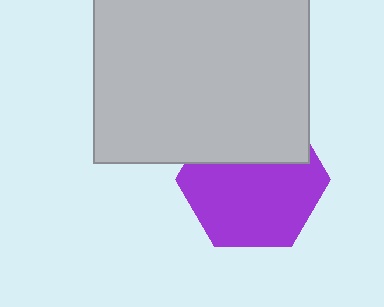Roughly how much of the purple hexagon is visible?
Most of it is visible (roughly 66%).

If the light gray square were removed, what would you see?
You would see the complete purple hexagon.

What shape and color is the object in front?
The object in front is a light gray square.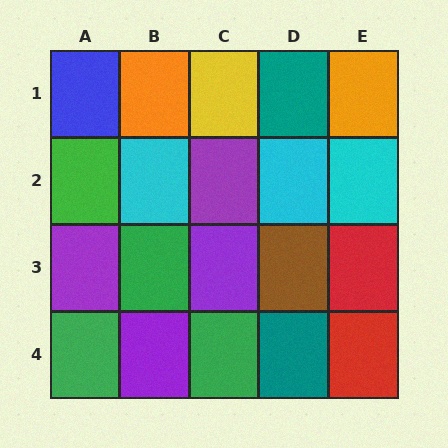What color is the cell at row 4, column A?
Green.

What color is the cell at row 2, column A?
Green.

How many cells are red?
2 cells are red.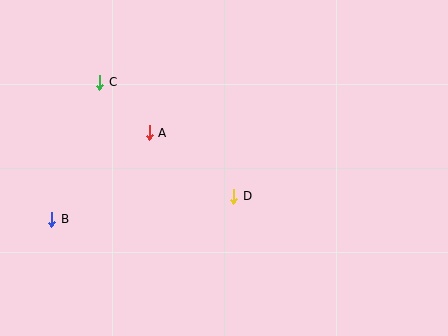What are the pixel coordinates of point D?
Point D is at (234, 197).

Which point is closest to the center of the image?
Point D at (234, 197) is closest to the center.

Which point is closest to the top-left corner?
Point C is closest to the top-left corner.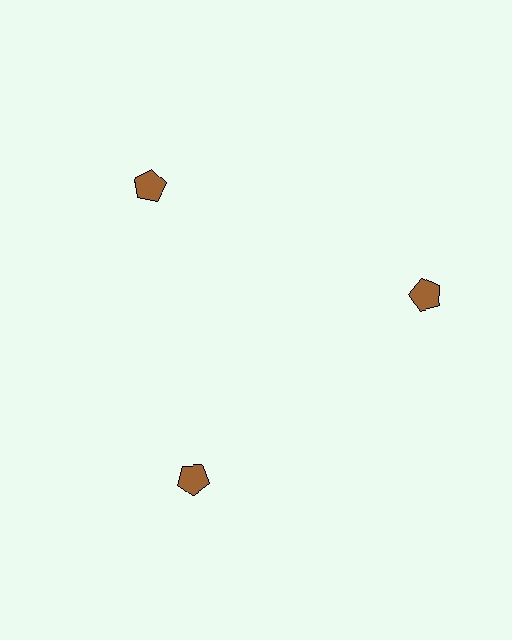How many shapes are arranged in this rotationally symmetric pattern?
There are 3 shapes, arranged in 3 groups of 1.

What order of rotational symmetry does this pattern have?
This pattern has 3-fold rotational symmetry.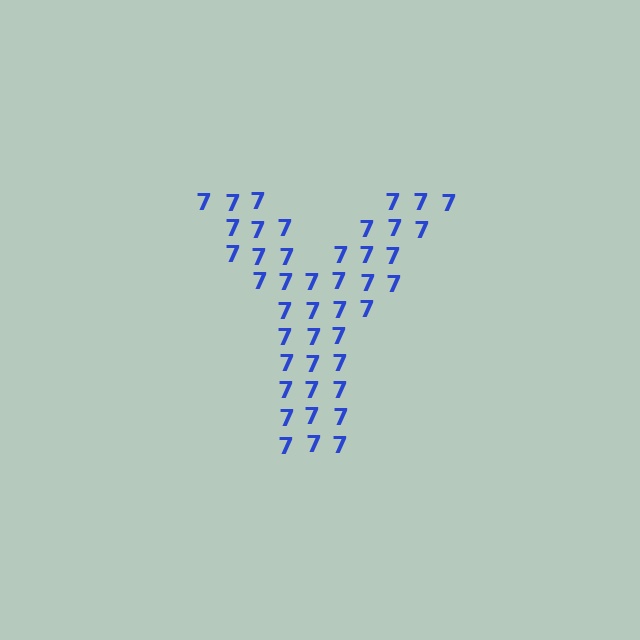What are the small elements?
The small elements are digit 7's.